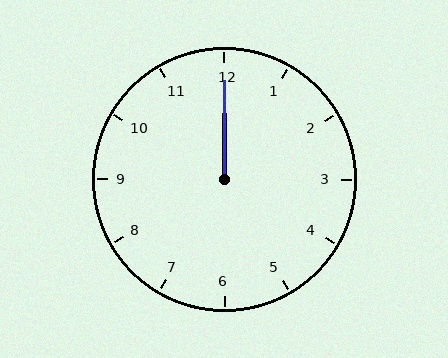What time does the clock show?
12:00.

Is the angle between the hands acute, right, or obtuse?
It is acute.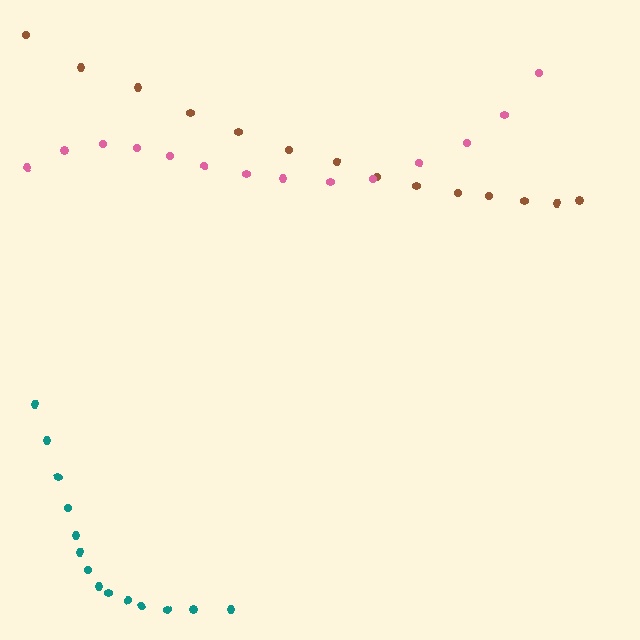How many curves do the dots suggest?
There are 3 distinct paths.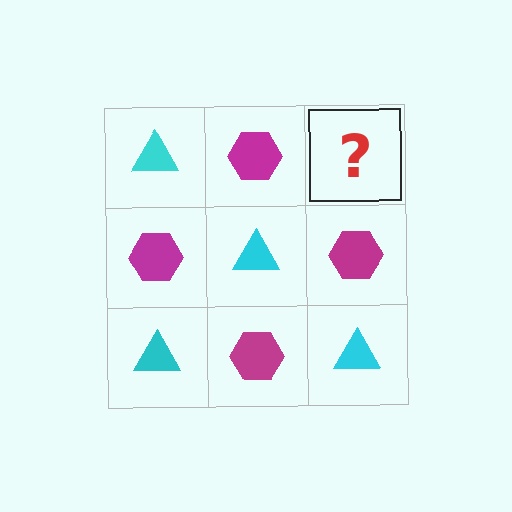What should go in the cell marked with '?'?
The missing cell should contain a cyan triangle.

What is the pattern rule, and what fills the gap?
The rule is that it alternates cyan triangle and magenta hexagon in a checkerboard pattern. The gap should be filled with a cyan triangle.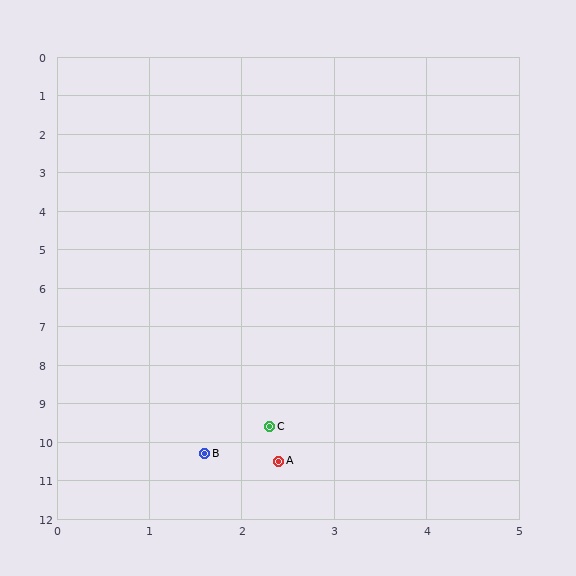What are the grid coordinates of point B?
Point B is at approximately (1.6, 10.3).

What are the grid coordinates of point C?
Point C is at approximately (2.3, 9.6).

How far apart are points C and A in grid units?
Points C and A are about 0.9 grid units apart.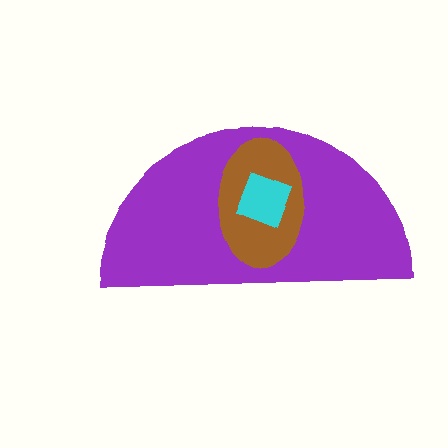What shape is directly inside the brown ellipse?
The cyan diamond.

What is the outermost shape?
The purple semicircle.